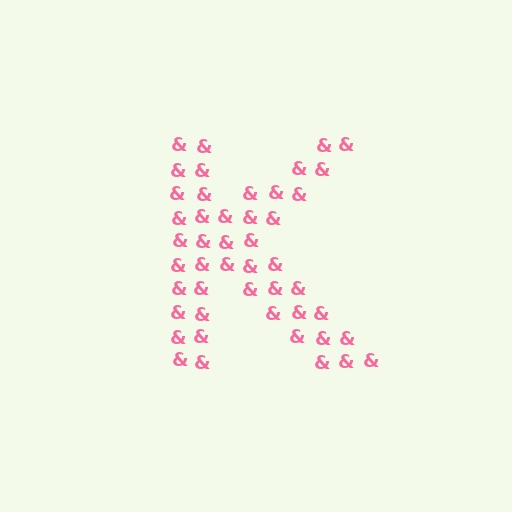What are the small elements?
The small elements are ampersands.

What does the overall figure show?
The overall figure shows the letter K.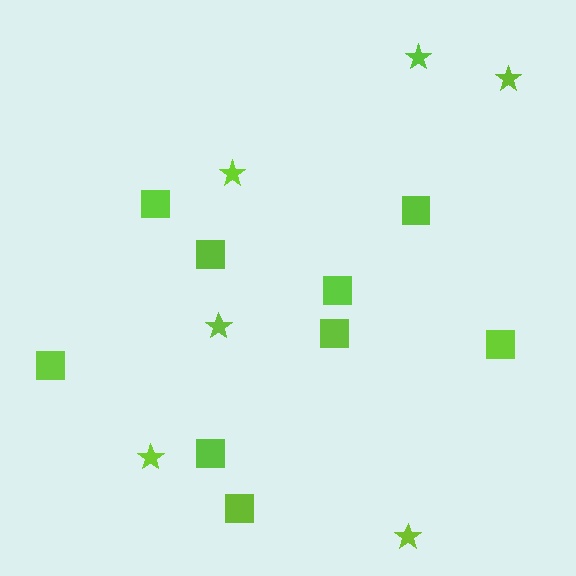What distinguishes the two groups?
There are 2 groups: one group of squares (9) and one group of stars (6).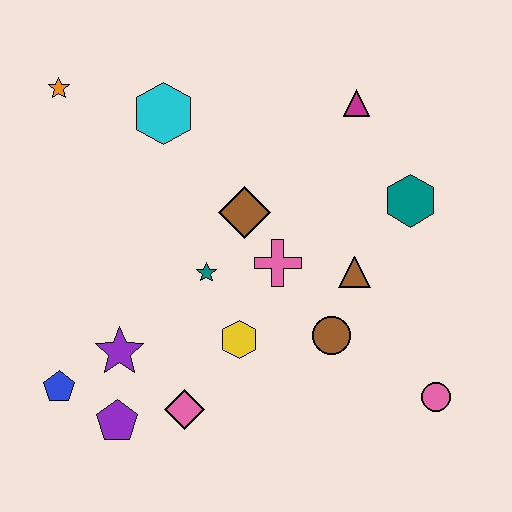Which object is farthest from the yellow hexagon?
The orange star is farthest from the yellow hexagon.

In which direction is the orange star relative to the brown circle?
The orange star is to the left of the brown circle.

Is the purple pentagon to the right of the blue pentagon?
Yes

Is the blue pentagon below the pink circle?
No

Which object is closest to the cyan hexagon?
The orange star is closest to the cyan hexagon.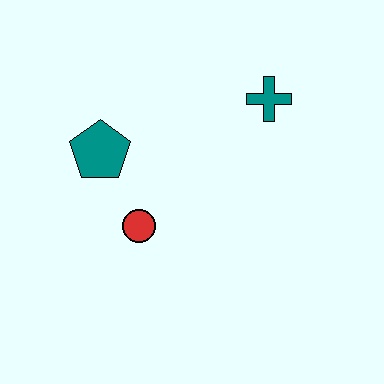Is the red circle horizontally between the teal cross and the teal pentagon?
Yes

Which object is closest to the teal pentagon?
The red circle is closest to the teal pentagon.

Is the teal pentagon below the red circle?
No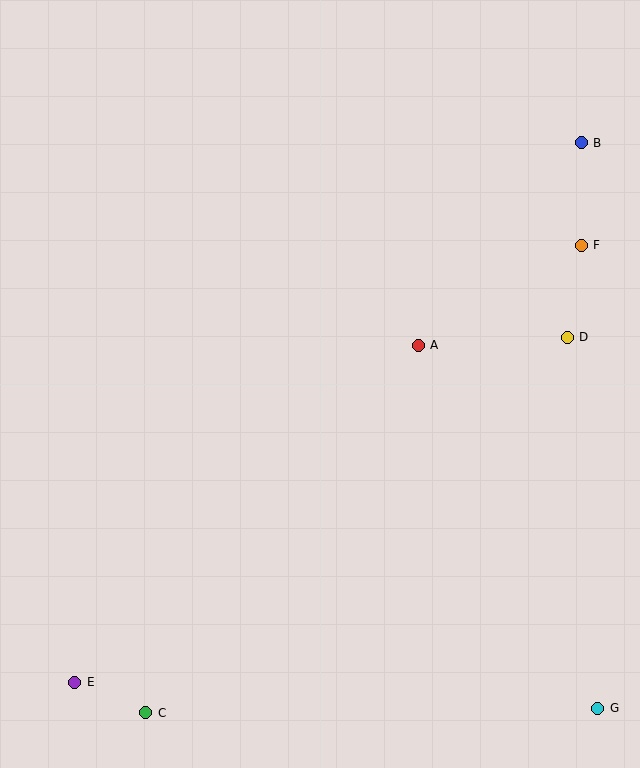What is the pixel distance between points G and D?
The distance between G and D is 372 pixels.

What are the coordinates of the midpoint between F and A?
The midpoint between F and A is at (500, 295).